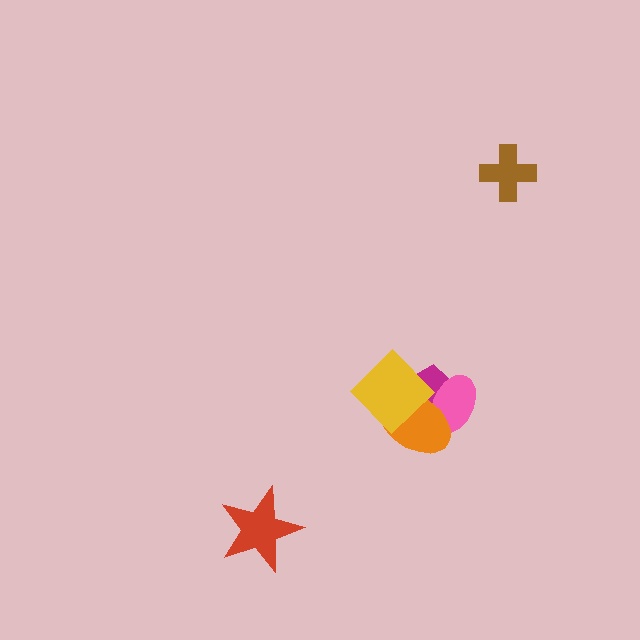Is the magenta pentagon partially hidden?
Yes, it is partially covered by another shape.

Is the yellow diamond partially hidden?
No, no other shape covers it.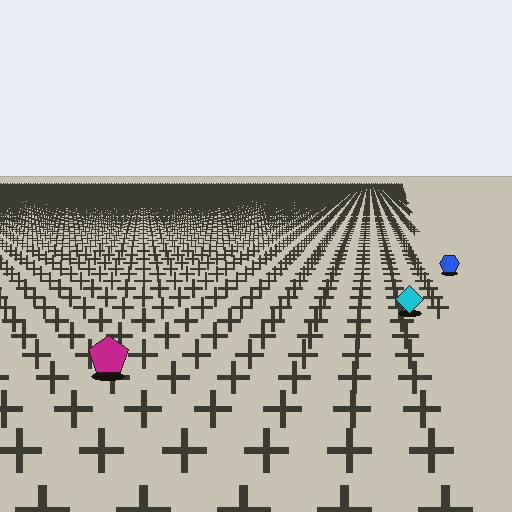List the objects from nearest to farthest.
From nearest to farthest: the magenta pentagon, the cyan diamond, the blue hexagon.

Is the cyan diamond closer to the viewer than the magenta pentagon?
No. The magenta pentagon is closer — you can tell from the texture gradient: the ground texture is coarser near it.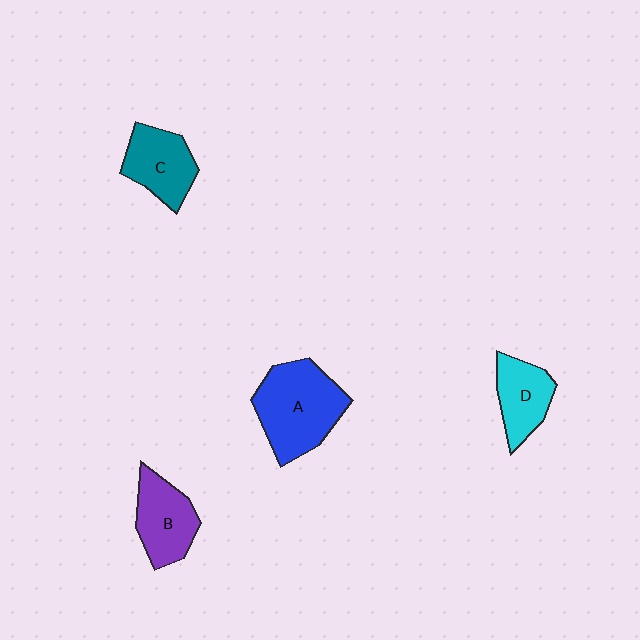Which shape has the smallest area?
Shape D (cyan).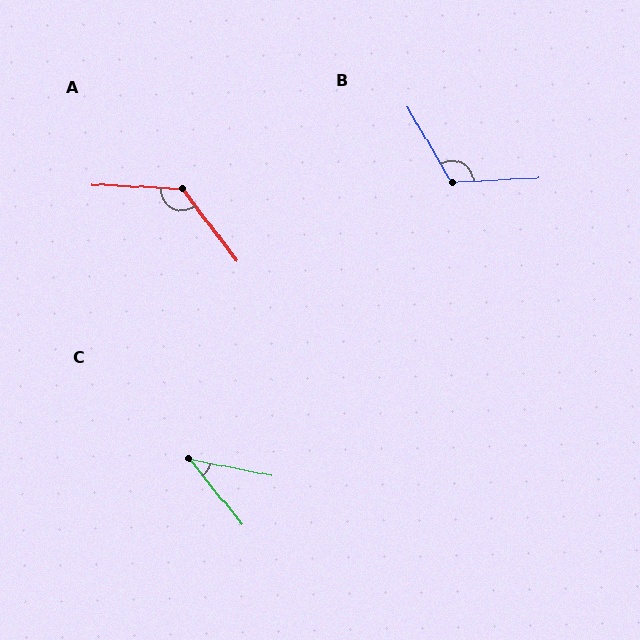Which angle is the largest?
A, at approximately 131 degrees.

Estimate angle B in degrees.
Approximately 117 degrees.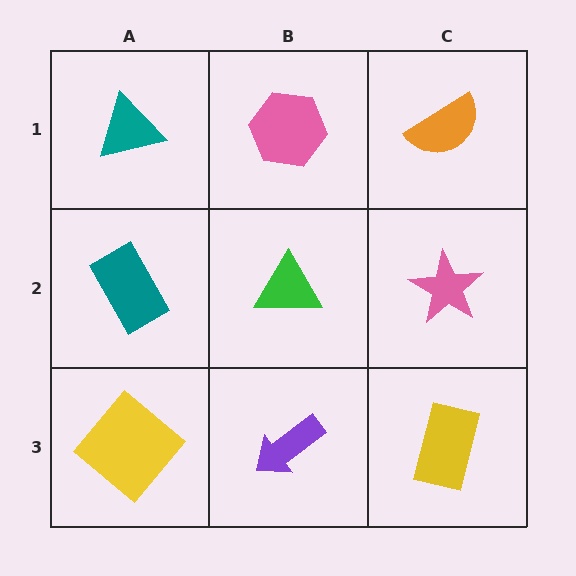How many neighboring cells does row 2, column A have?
3.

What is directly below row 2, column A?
A yellow diamond.